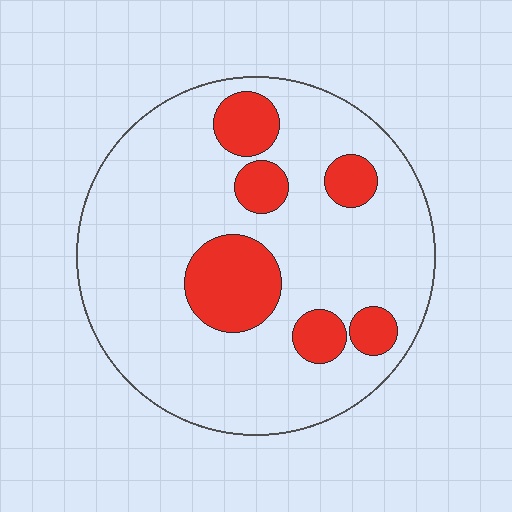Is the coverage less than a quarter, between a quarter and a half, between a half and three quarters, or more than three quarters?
Less than a quarter.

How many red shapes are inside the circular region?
6.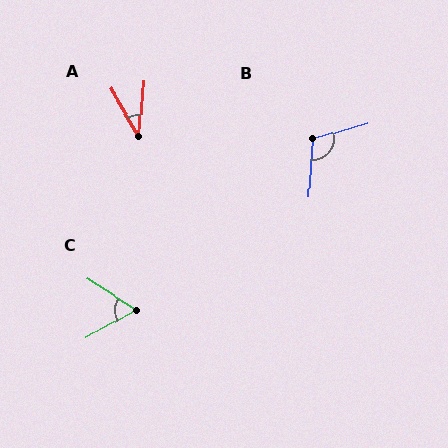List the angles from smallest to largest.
A (35°), C (62°), B (110°).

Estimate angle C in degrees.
Approximately 62 degrees.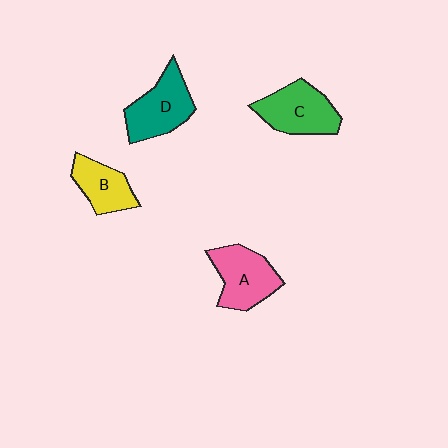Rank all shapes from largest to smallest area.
From largest to smallest: C (green), D (teal), A (pink), B (yellow).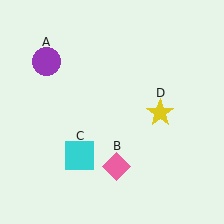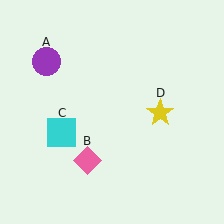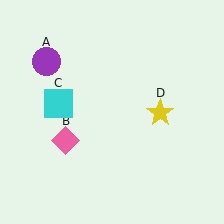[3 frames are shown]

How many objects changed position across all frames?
2 objects changed position: pink diamond (object B), cyan square (object C).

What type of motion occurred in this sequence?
The pink diamond (object B), cyan square (object C) rotated clockwise around the center of the scene.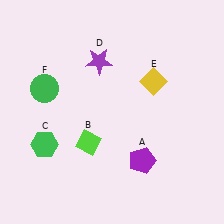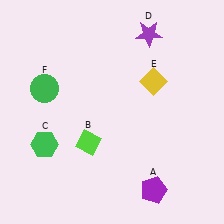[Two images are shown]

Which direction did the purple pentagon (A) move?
The purple pentagon (A) moved down.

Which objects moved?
The objects that moved are: the purple pentagon (A), the purple star (D).